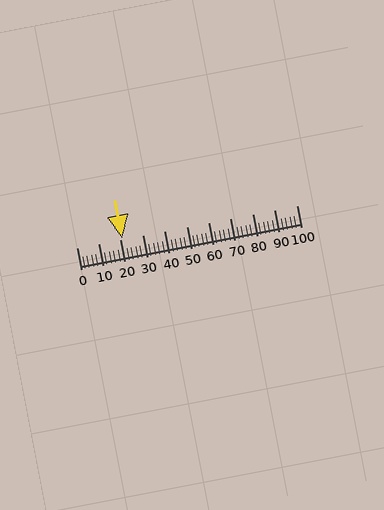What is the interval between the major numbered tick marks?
The major tick marks are spaced 10 units apart.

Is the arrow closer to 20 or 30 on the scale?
The arrow is closer to 20.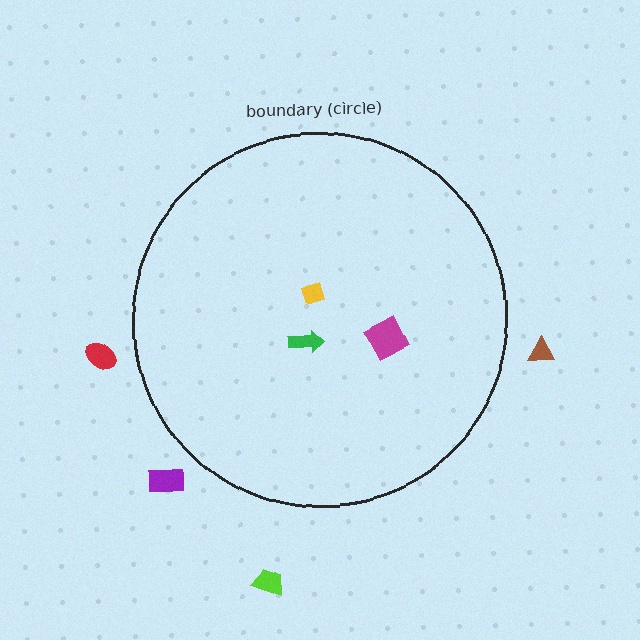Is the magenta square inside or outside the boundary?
Inside.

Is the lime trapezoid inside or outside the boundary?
Outside.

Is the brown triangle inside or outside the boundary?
Outside.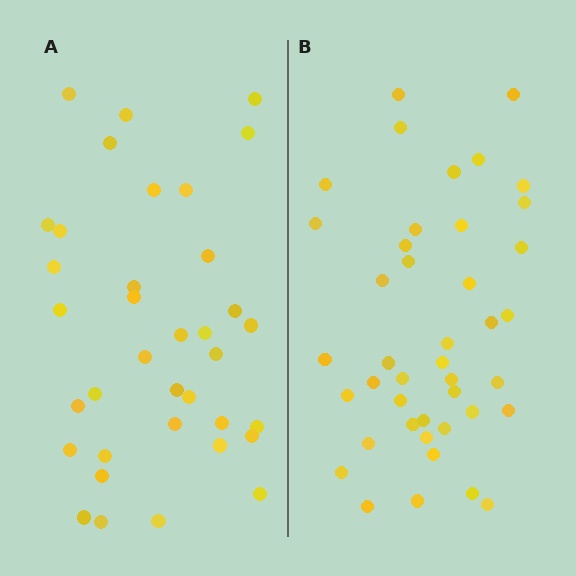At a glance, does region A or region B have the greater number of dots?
Region B (the right region) has more dots.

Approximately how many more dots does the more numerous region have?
Region B has about 6 more dots than region A.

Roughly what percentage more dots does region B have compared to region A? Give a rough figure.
About 15% more.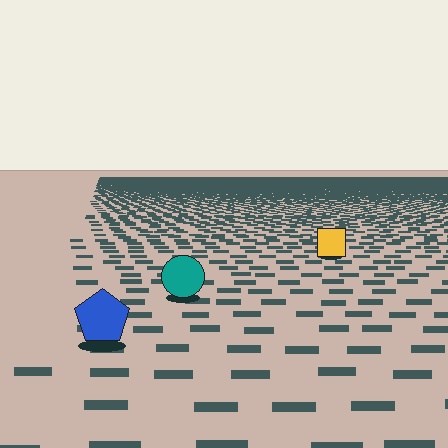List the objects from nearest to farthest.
From nearest to farthest: the blue pentagon, the teal circle, the yellow square.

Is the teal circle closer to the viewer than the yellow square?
Yes. The teal circle is closer — you can tell from the texture gradient: the ground texture is coarser near it.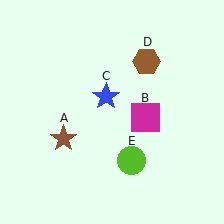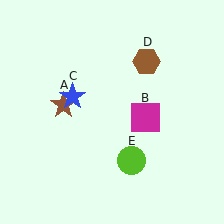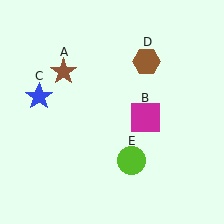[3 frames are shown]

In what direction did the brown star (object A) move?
The brown star (object A) moved up.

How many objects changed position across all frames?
2 objects changed position: brown star (object A), blue star (object C).